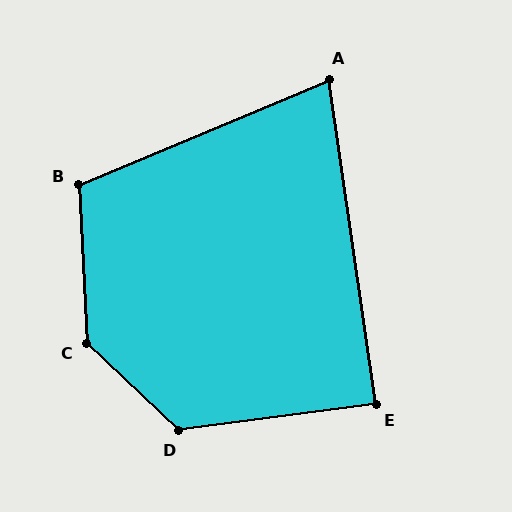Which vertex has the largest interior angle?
C, at approximately 136 degrees.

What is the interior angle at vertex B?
Approximately 110 degrees (obtuse).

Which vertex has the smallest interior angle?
A, at approximately 75 degrees.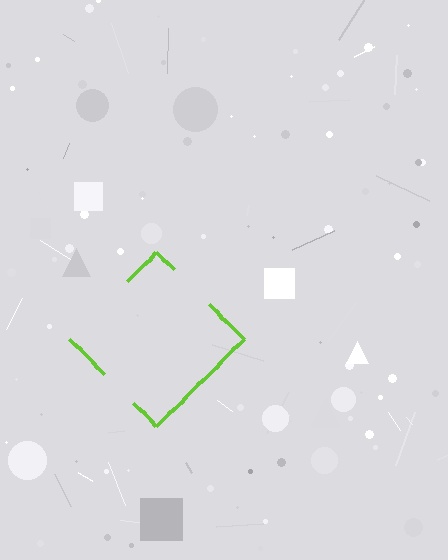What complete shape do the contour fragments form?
The contour fragments form a diamond.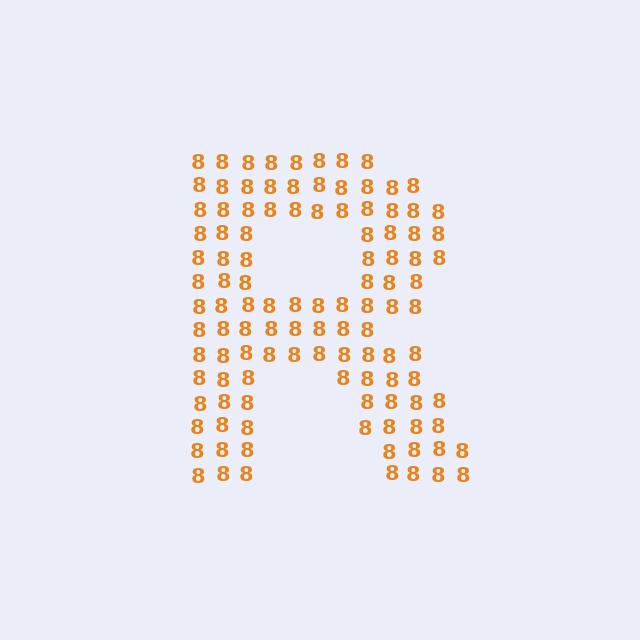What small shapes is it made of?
It is made of small digit 8's.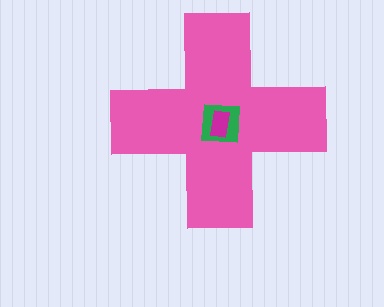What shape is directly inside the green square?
The magenta rectangle.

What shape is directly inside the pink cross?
The green square.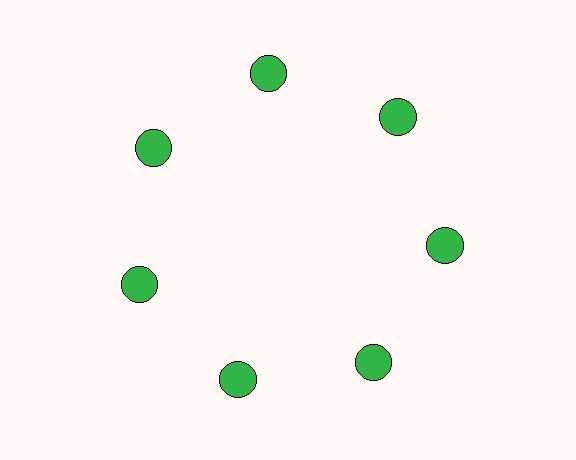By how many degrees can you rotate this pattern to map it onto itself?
The pattern maps onto itself every 51 degrees of rotation.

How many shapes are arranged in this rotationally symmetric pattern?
There are 7 shapes, arranged in 7 groups of 1.